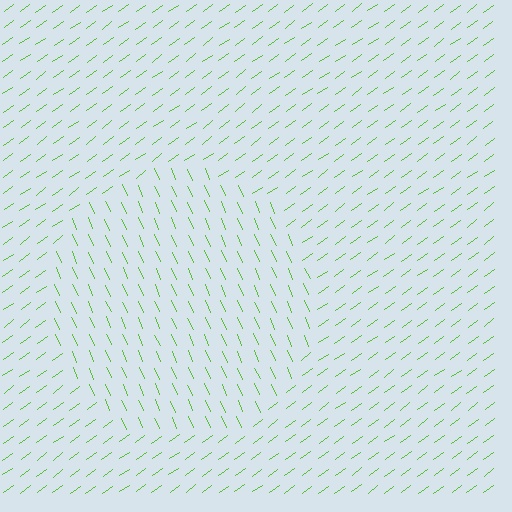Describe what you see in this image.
The image is filled with small lime line segments. A circle region in the image has lines oriented differently from the surrounding lines, creating a visible texture boundary.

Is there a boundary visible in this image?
Yes, there is a texture boundary formed by a change in line orientation.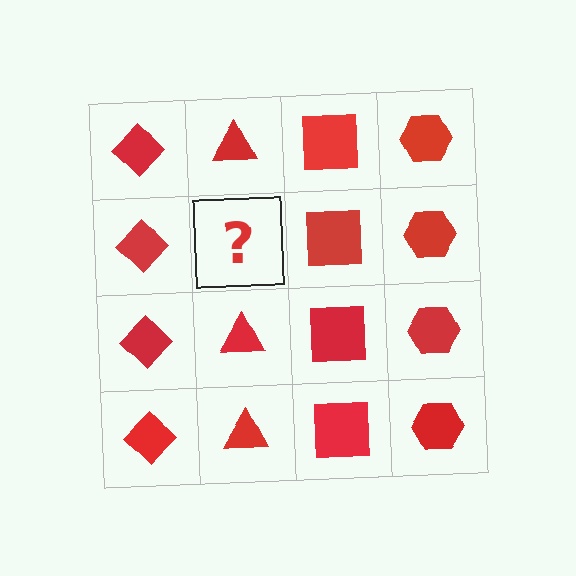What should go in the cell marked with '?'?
The missing cell should contain a red triangle.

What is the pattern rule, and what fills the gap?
The rule is that each column has a consistent shape. The gap should be filled with a red triangle.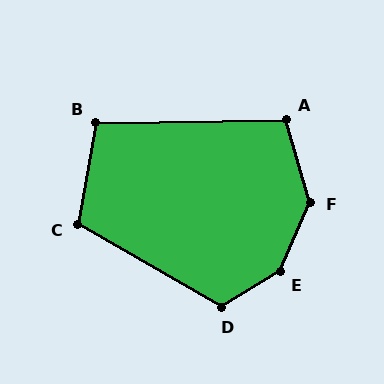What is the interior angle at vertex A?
Approximately 105 degrees (obtuse).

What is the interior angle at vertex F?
Approximately 140 degrees (obtuse).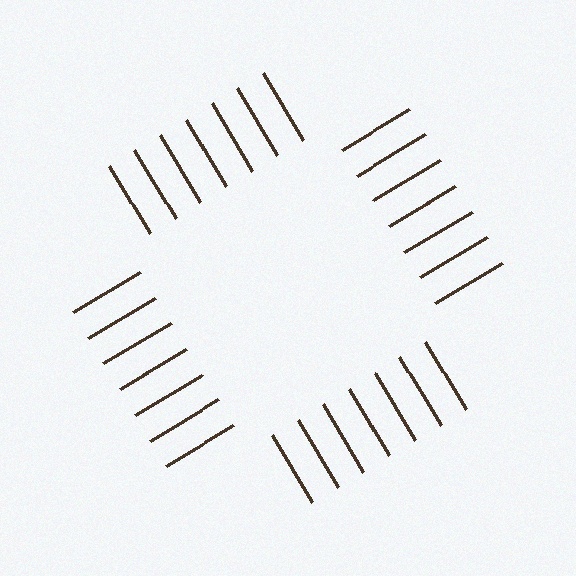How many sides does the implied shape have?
4 sides — the line-ends trace a square.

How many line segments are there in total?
28 — 7 along each of the 4 edges.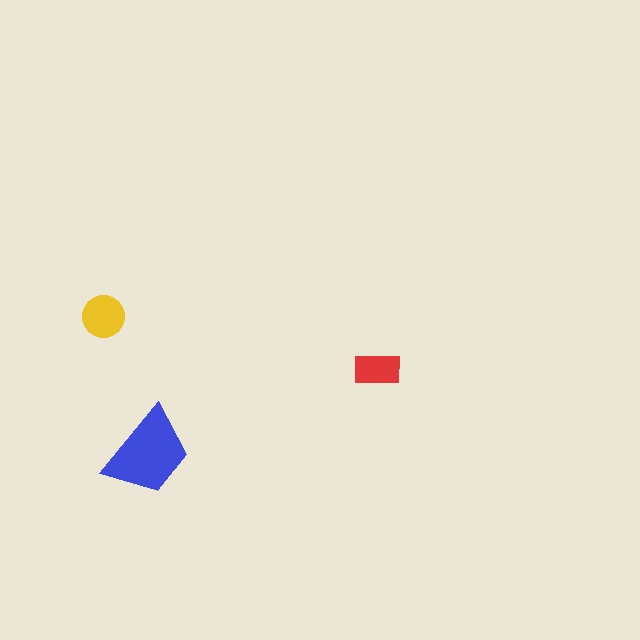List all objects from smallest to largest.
The red rectangle, the yellow circle, the blue trapezoid.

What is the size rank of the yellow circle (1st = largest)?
2nd.